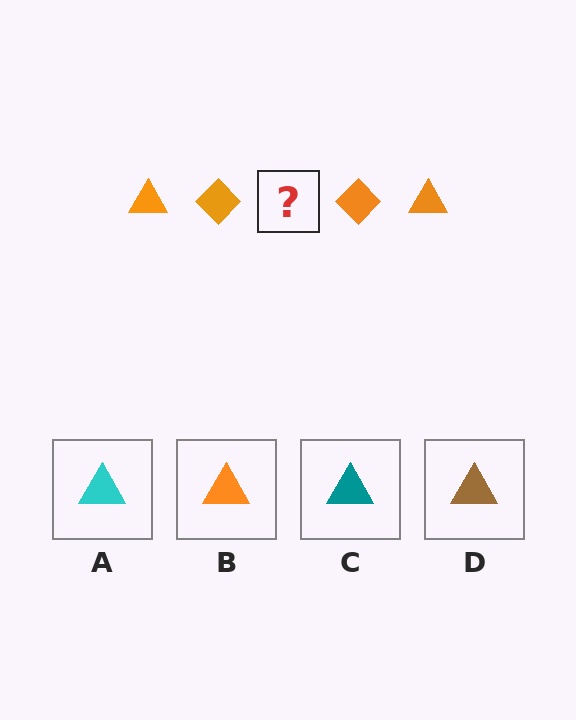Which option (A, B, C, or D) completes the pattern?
B.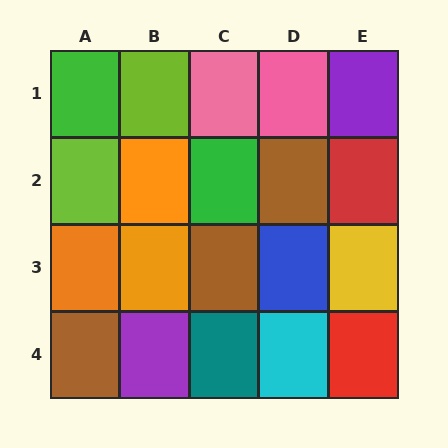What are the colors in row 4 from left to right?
Brown, purple, teal, cyan, red.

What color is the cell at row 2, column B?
Orange.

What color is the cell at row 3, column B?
Orange.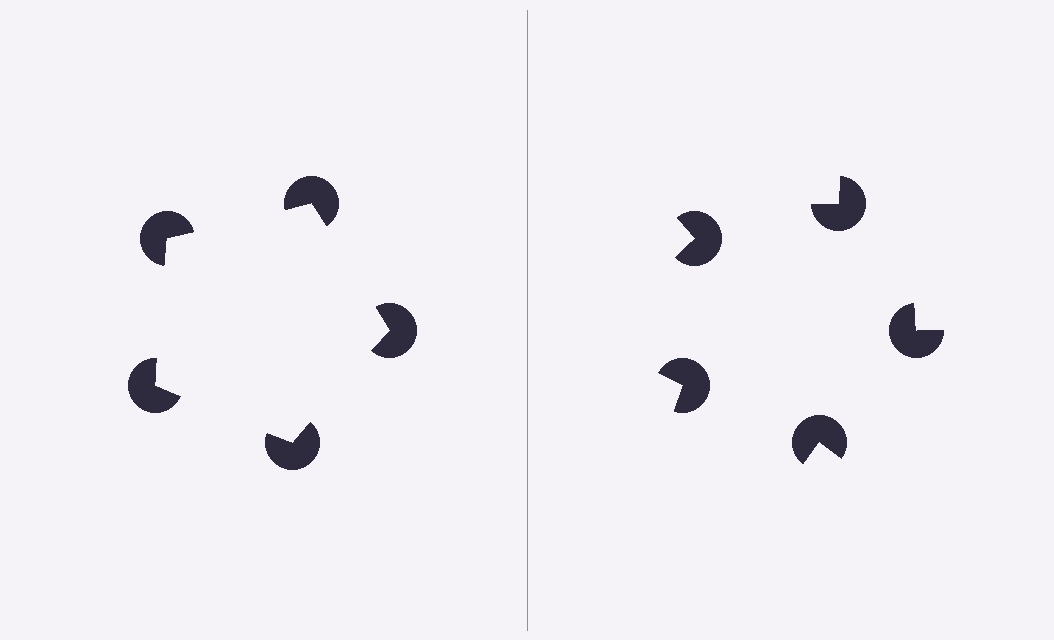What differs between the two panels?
The pac-man discs are positioned identically on both sides; only the wedge orientations differ. On the left they align to a pentagon; on the right they are misaligned.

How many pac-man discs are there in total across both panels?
10 — 5 on each side.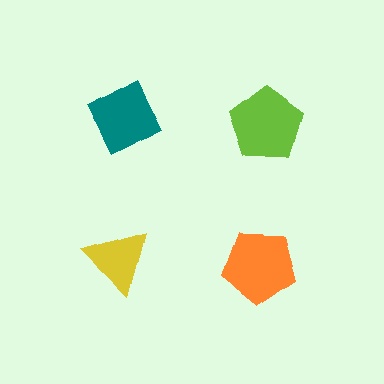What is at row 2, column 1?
A yellow triangle.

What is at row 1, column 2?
A lime pentagon.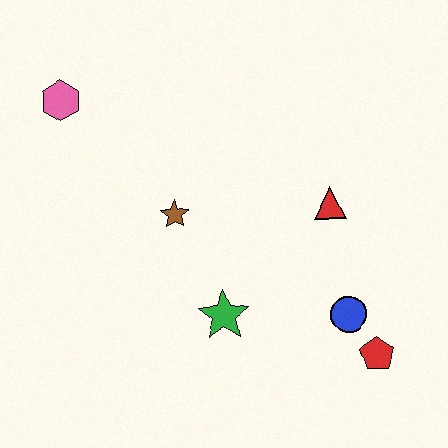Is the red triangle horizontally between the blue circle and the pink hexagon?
Yes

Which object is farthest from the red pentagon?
The pink hexagon is farthest from the red pentagon.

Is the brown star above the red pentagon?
Yes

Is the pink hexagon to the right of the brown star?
No